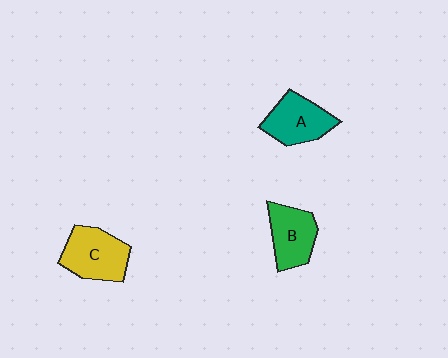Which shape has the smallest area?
Shape B (green).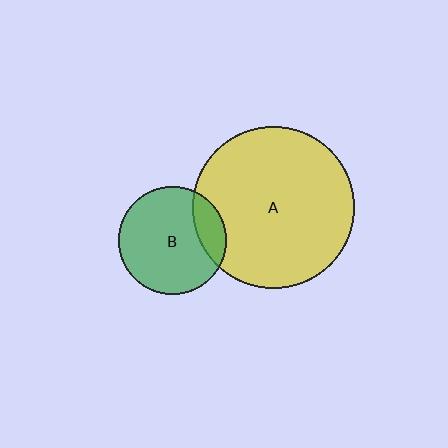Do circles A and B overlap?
Yes.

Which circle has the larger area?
Circle A (yellow).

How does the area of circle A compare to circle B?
Approximately 2.2 times.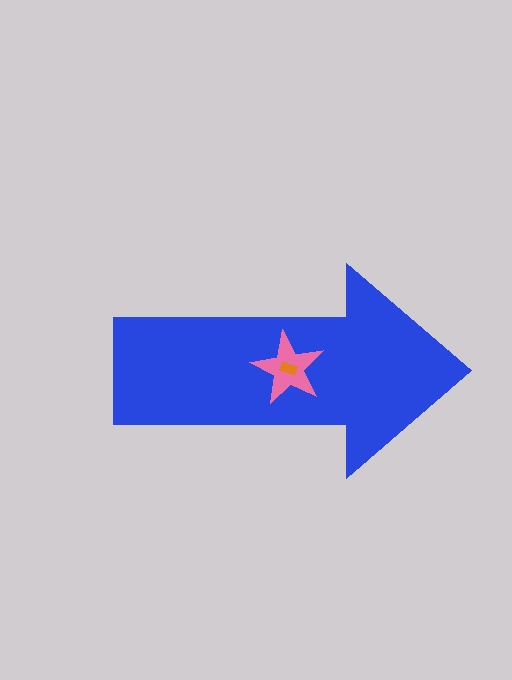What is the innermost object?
The orange rectangle.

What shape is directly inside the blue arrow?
The pink star.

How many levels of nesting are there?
3.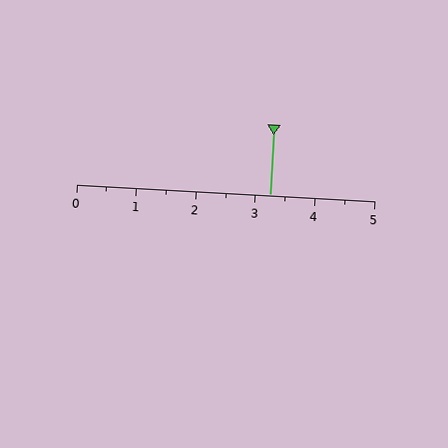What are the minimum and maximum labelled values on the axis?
The axis runs from 0 to 5.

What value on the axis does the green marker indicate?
The marker indicates approximately 3.2.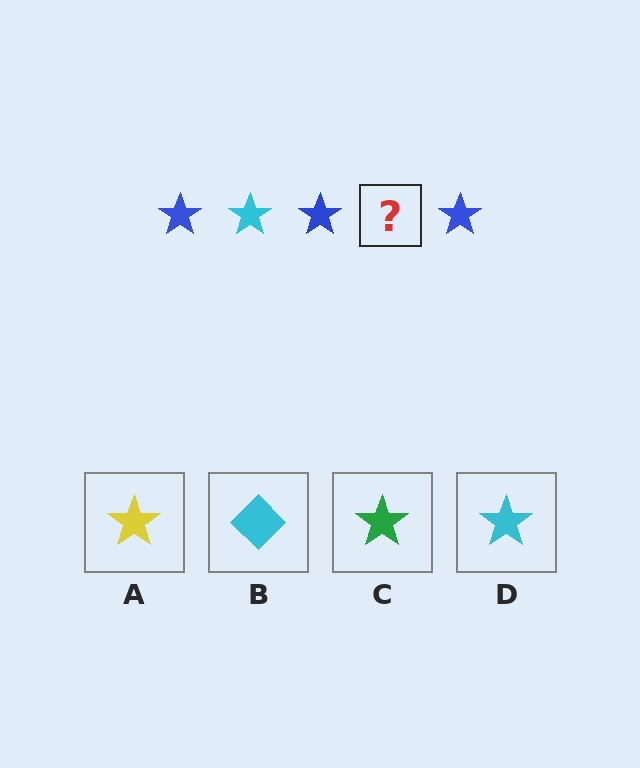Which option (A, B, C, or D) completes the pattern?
D.